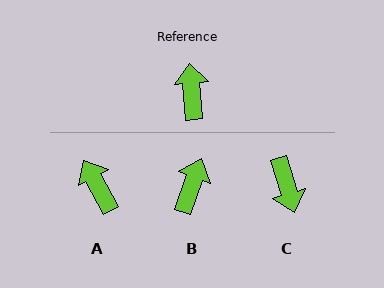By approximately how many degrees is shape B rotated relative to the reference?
Approximately 24 degrees clockwise.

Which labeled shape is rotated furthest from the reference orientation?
C, about 168 degrees away.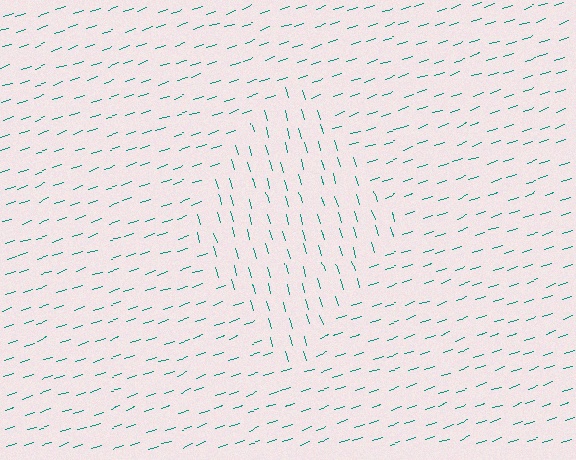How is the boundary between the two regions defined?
The boundary is defined purely by a change in line orientation (approximately 88 degrees difference). All lines are the same color and thickness.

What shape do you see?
I see a diamond.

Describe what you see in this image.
The image is filled with small teal line segments. A diamond region in the image has lines oriented differently from the surrounding lines, creating a visible texture boundary.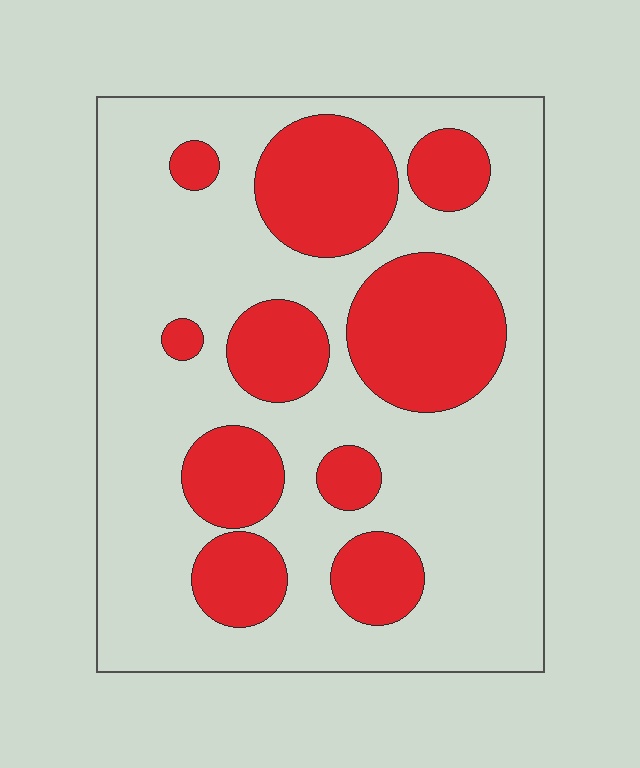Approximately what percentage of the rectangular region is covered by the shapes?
Approximately 30%.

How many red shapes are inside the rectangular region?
10.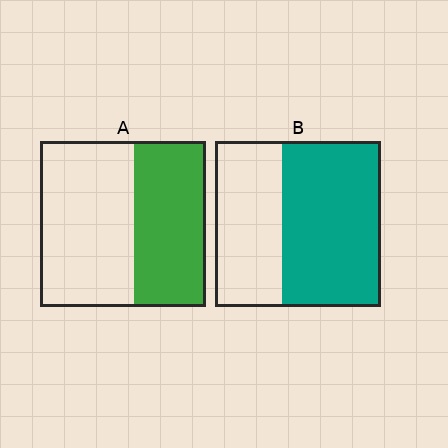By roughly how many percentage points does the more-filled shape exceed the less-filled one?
By roughly 15 percentage points (B over A).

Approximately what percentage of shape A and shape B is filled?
A is approximately 45% and B is approximately 60%.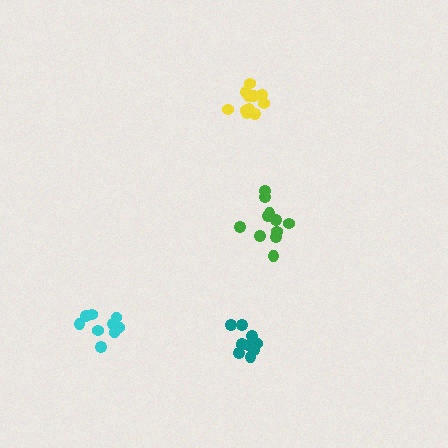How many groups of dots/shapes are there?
There are 4 groups.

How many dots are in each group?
Group 1: 11 dots, Group 2: 11 dots, Group 3: 9 dots, Group 4: 12 dots (43 total).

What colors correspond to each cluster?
The clusters are colored: green, teal, cyan, yellow.